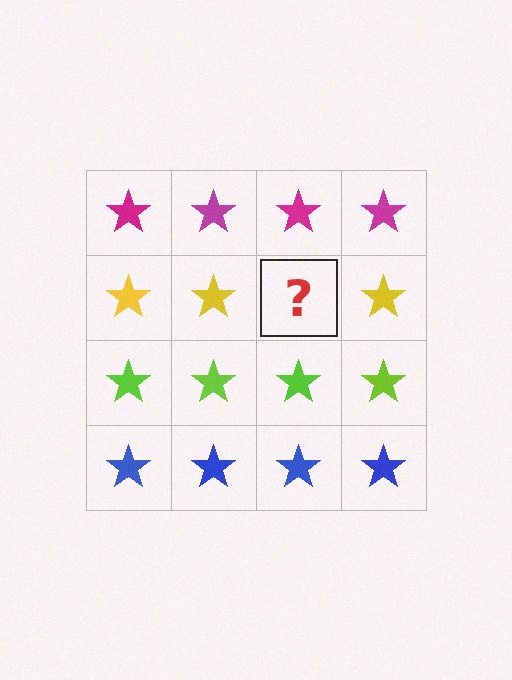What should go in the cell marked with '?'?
The missing cell should contain a yellow star.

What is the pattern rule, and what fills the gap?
The rule is that each row has a consistent color. The gap should be filled with a yellow star.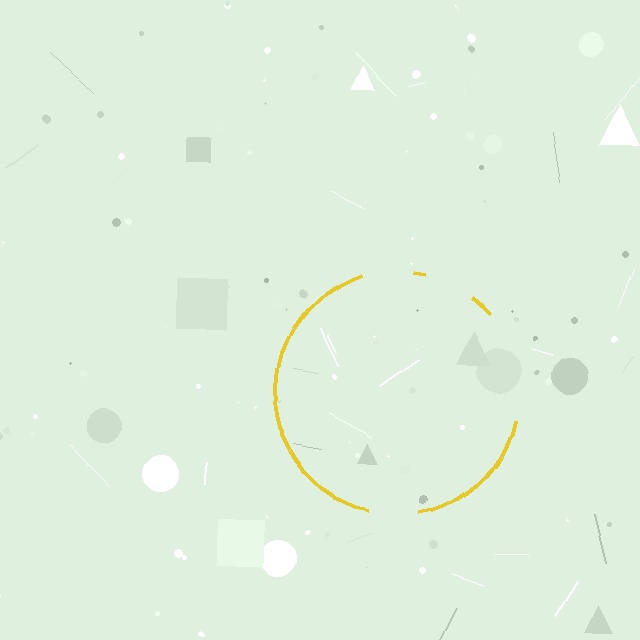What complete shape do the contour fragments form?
The contour fragments form a circle.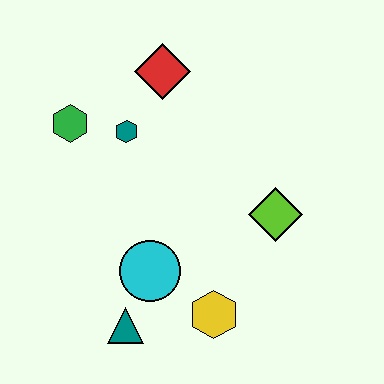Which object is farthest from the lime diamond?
The green hexagon is farthest from the lime diamond.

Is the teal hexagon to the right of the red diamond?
No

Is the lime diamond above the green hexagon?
No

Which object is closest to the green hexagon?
The teal hexagon is closest to the green hexagon.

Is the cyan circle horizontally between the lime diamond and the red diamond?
No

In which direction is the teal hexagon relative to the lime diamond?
The teal hexagon is to the left of the lime diamond.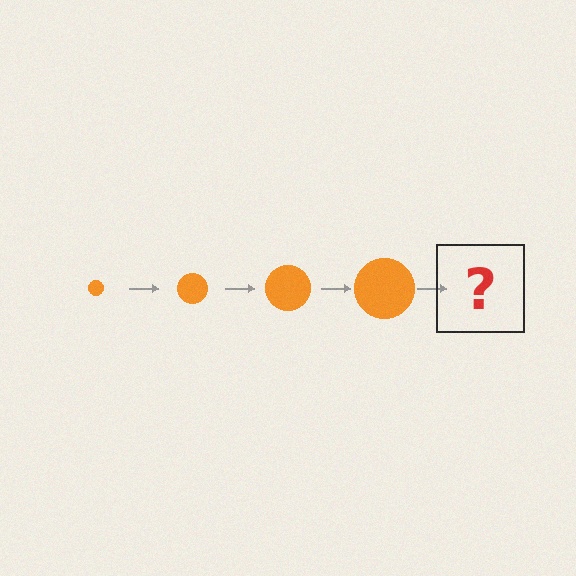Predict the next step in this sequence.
The next step is an orange circle, larger than the previous one.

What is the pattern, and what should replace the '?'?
The pattern is that the circle gets progressively larger each step. The '?' should be an orange circle, larger than the previous one.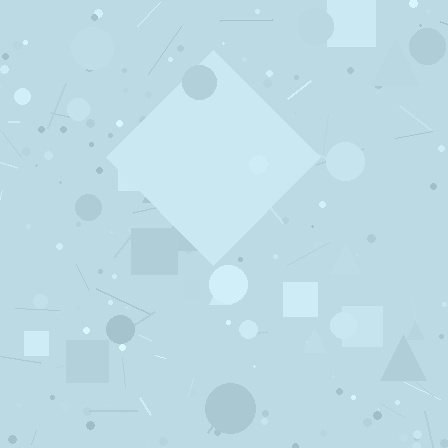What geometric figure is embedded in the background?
A diamond is embedded in the background.